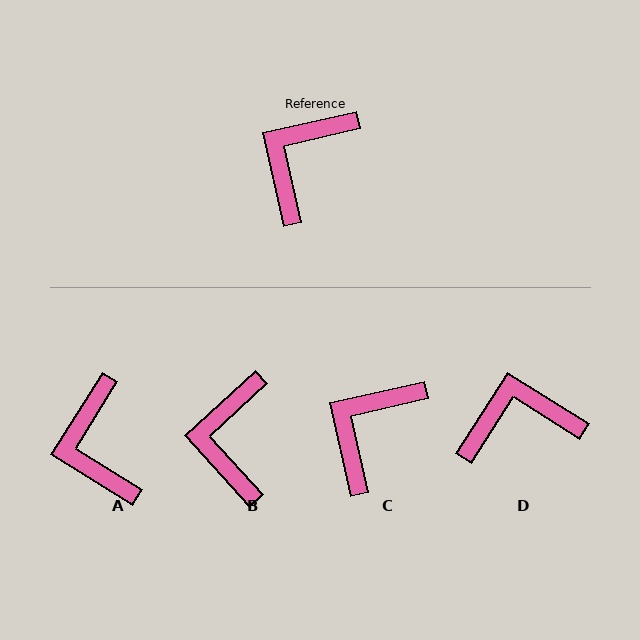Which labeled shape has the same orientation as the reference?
C.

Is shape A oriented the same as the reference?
No, it is off by about 45 degrees.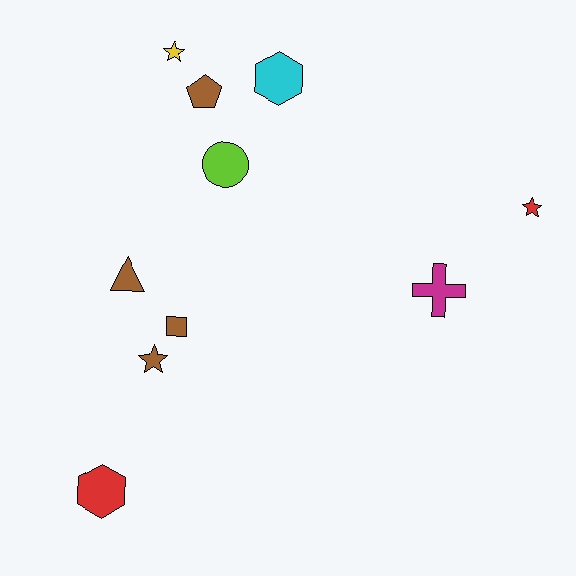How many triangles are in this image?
There is 1 triangle.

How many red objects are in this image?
There are 2 red objects.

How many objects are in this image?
There are 10 objects.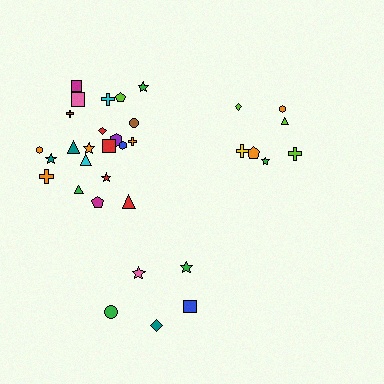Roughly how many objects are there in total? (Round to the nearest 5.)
Roughly 35 objects in total.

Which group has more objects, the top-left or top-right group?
The top-left group.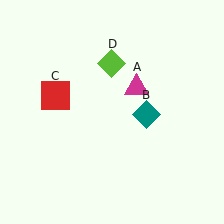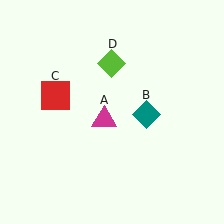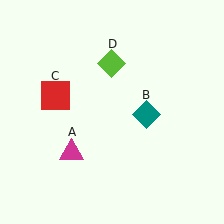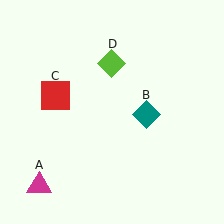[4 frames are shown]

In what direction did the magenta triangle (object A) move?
The magenta triangle (object A) moved down and to the left.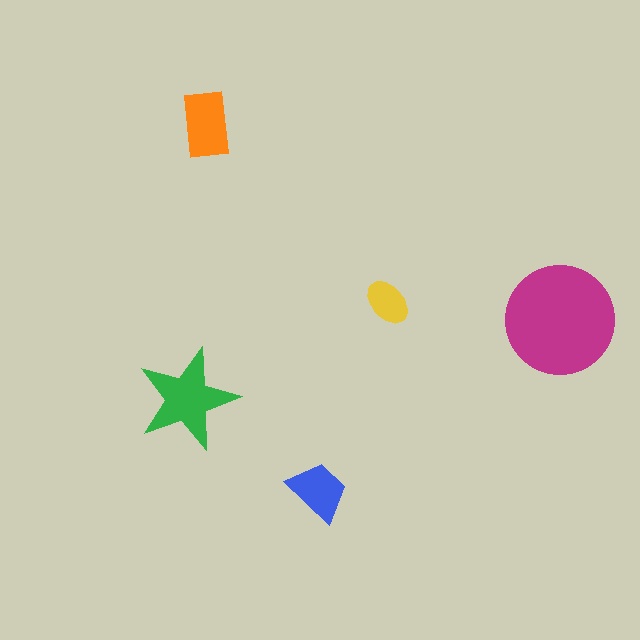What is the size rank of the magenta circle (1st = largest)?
1st.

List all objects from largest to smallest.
The magenta circle, the green star, the orange rectangle, the blue trapezoid, the yellow ellipse.